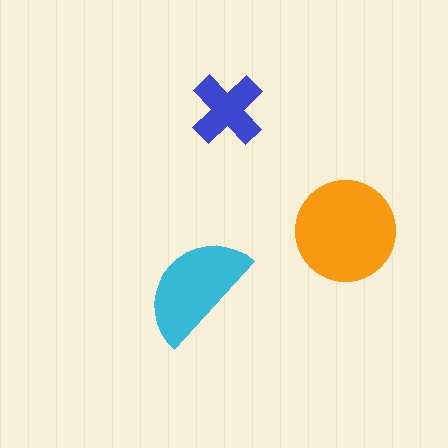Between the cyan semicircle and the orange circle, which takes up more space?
The orange circle.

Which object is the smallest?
The blue cross.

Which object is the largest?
The orange circle.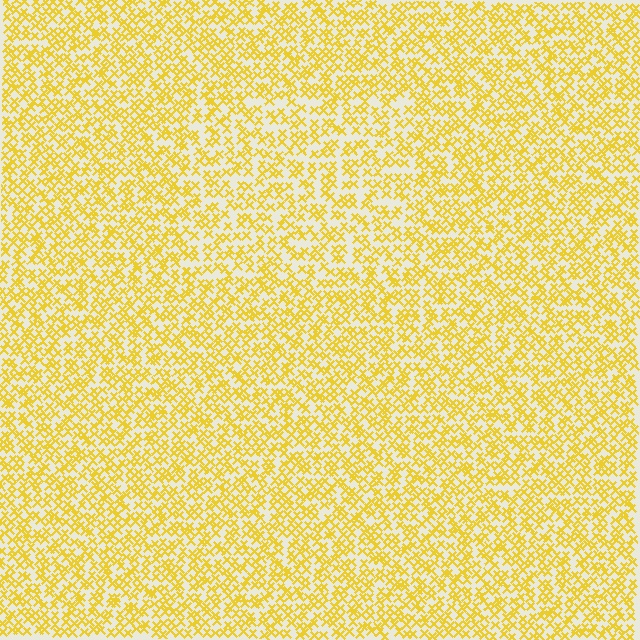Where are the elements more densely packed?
The elements are more densely packed outside the rectangle boundary.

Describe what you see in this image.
The image contains small yellow elements arranged at two different densities. A rectangle-shaped region is visible where the elements are less densely packed than the surrounding area.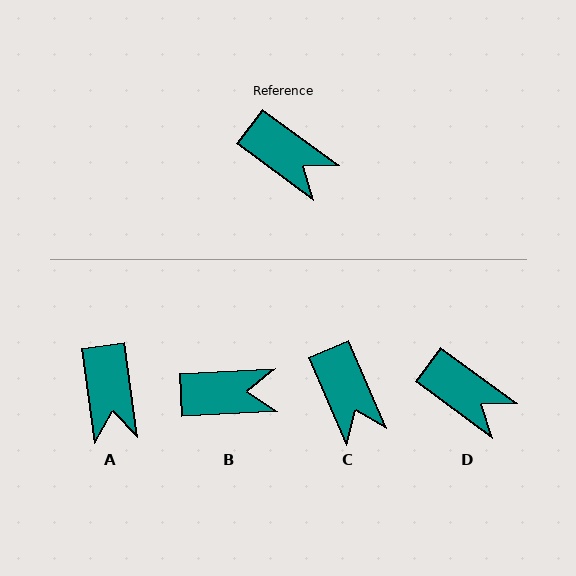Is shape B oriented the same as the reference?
No, it is off by about 39 degrees.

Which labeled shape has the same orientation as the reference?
D.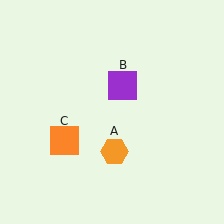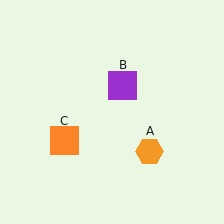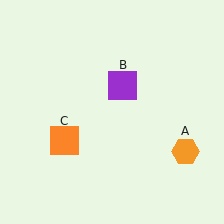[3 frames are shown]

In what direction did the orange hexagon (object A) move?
The orange hexagon (object A) moved right.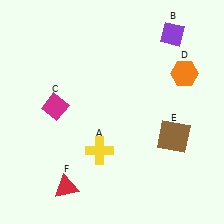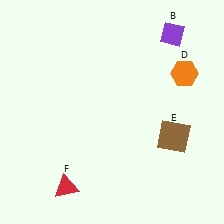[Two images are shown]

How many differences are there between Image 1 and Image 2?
There are 2 differences between the two images.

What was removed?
The yellow cross (A), the magenta diamond (C) were removed in Image 2.